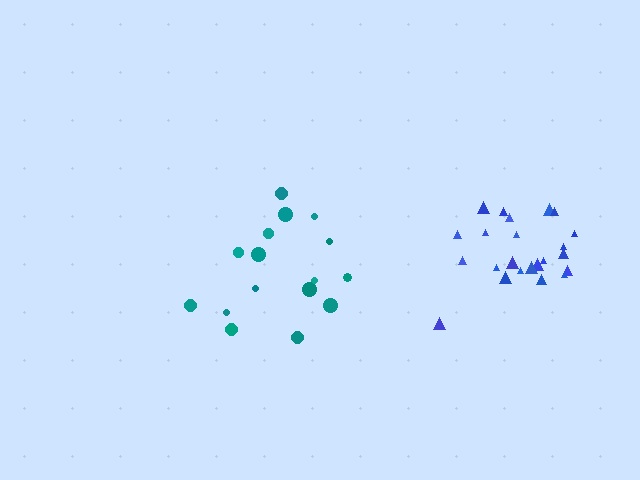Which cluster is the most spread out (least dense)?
Teal.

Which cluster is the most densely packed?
Blue.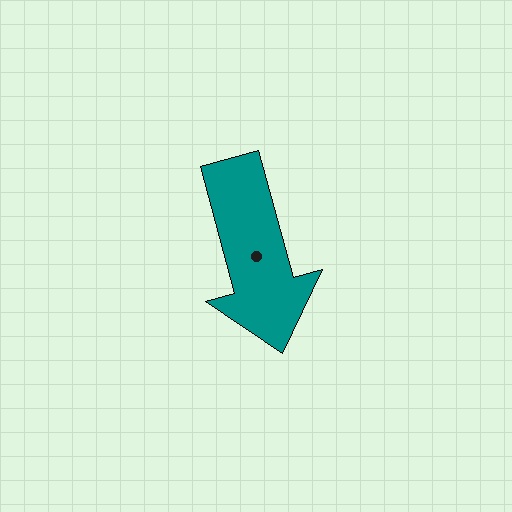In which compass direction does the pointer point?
South.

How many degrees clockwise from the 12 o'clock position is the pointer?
Approximately 165 degrees.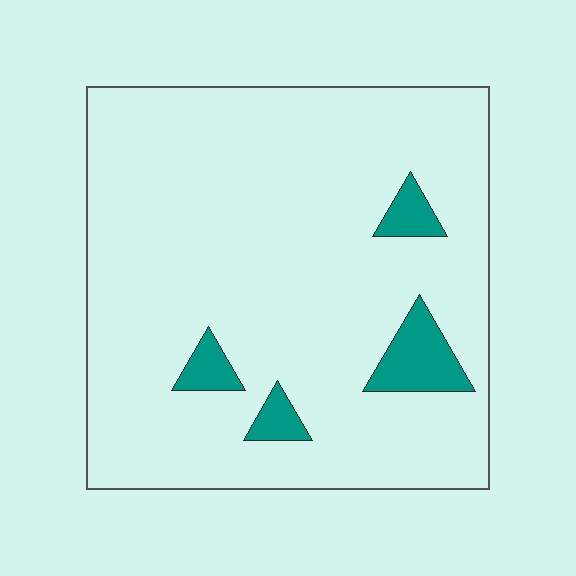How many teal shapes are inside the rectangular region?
4.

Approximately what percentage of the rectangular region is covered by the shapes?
Approximately 10%.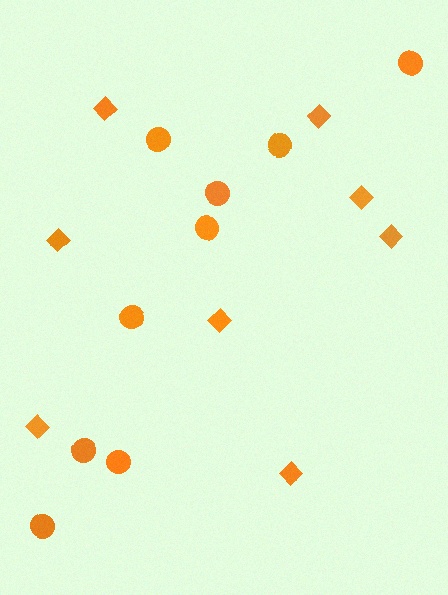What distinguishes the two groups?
There are 2 groups: one group of circles (9) and one group of diamonds (8).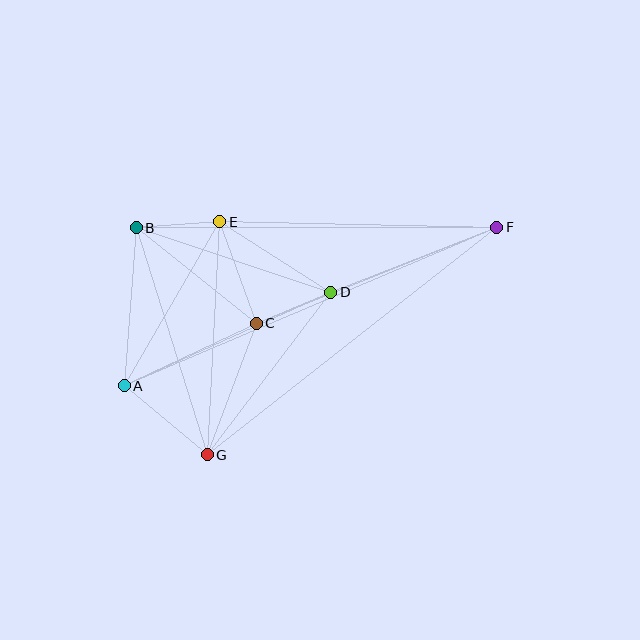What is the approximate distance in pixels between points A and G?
The distance between A and G is approximately 108 pixels.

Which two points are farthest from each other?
Points A and F are farthest from each other.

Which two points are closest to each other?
Points C and D are closest to each other.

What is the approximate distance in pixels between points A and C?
The distance between A and C is approximately 146 pixels.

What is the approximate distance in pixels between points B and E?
The distance between B and E is approximately 84 pixels.